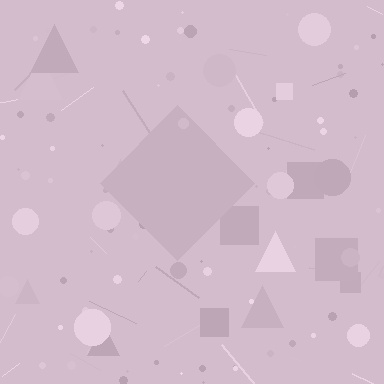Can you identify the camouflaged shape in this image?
The camouflaged shape is a diamond.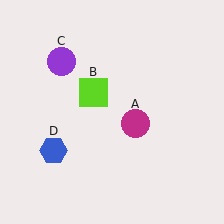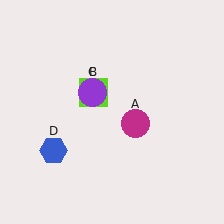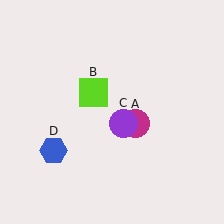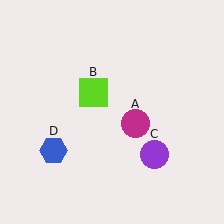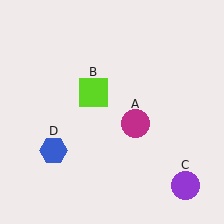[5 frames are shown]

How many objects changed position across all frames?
1 object changed position: purple circle (object C).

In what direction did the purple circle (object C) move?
The purple circle (object C) moved down and to the right.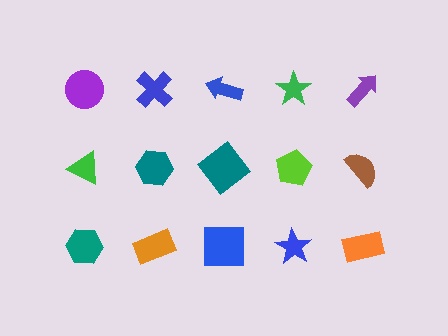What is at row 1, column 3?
A blue arrow.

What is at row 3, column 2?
An orange rectangle.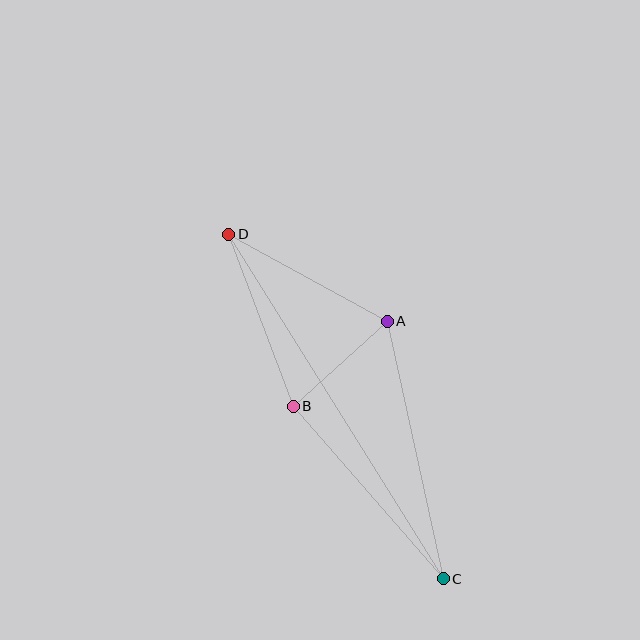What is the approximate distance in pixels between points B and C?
The distance between B and C is approximately 228 pixels.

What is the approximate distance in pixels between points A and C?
The distance between A and C is approximately 263 pixels.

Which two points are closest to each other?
Points A and B are closest to each other.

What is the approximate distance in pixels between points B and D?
The distance between B and D is approximately 184 pixels.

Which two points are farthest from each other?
Points C and D are farthest from each other.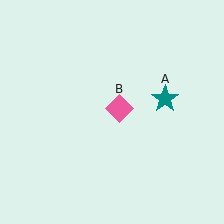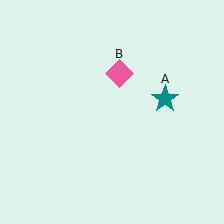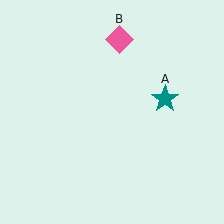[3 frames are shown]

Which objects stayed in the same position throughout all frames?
Teal star (object A) remained stationary.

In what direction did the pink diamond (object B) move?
The pink diamond (object B) moved up.